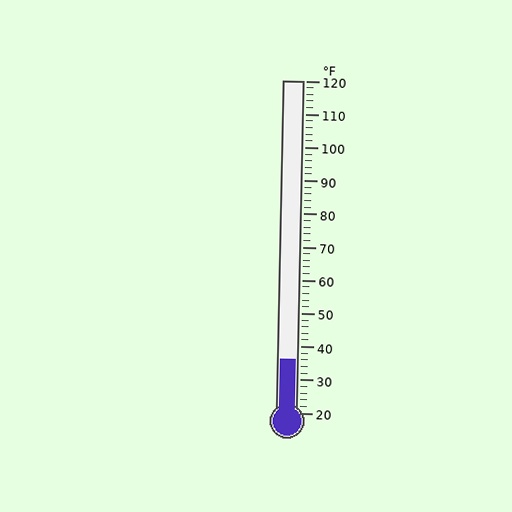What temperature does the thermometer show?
The thermometer shows approximately 36°F.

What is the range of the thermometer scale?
The thermometer scale ranges from 20°F to 120°F.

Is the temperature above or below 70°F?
The temperature is below 70°F.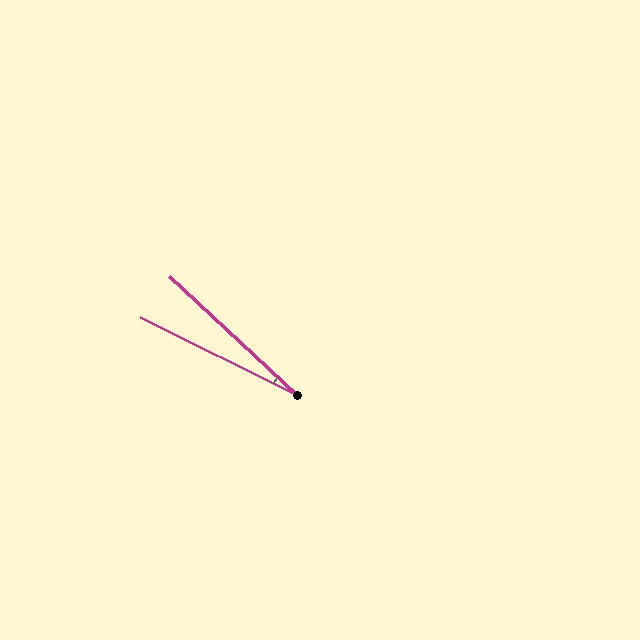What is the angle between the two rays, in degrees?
Approximately 16 degrees.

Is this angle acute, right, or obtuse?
It is acute.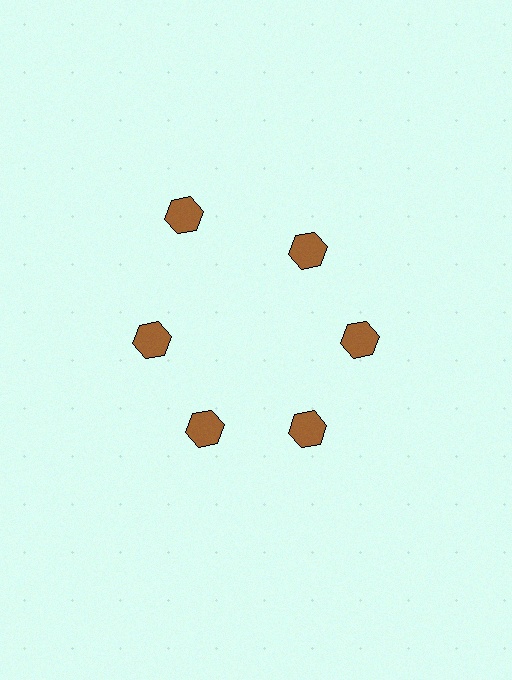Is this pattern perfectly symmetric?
No. The 6 brown hexagons are arranged in a ring, but one element near the 11 o'clock position is pushed outward from the center, breaking the 6-fold rotational symmetry.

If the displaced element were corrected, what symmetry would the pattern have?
It would have 6-fold rotational symmetry — the pattern would map onto itself every 60 degrees.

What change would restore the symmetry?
The symmetry would be restored by moving it inward, back onto the ring so that all 6 hexagons sit at equal angles and equal distance from the center.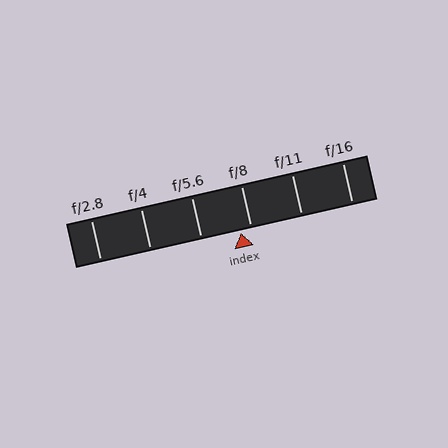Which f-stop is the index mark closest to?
The index mark is closest to f/8.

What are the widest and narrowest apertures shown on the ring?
The widest aperture shown is f/2.8 and the narrowest is f/16.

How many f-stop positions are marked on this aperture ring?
There are 6 f-stop positions marked.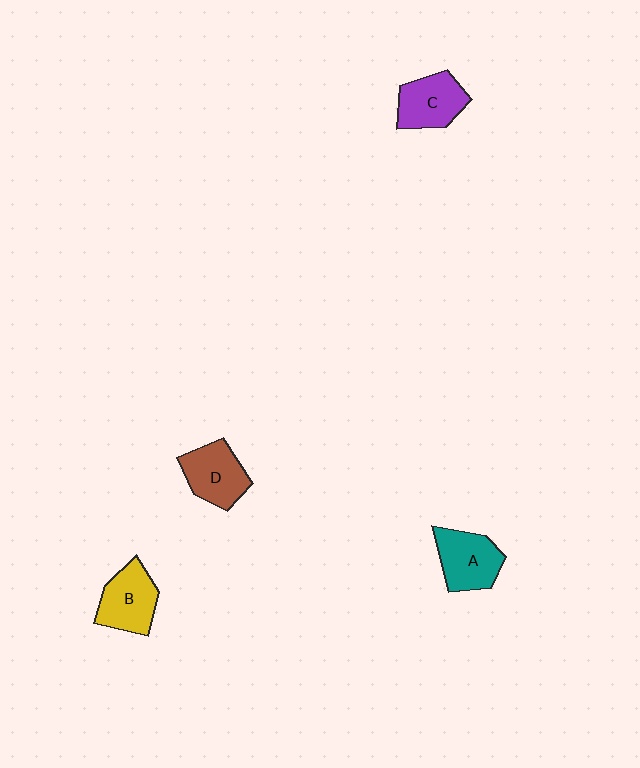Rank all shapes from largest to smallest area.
From largest to smallest: A (teal), B (yellow), D (brown), C (purple).